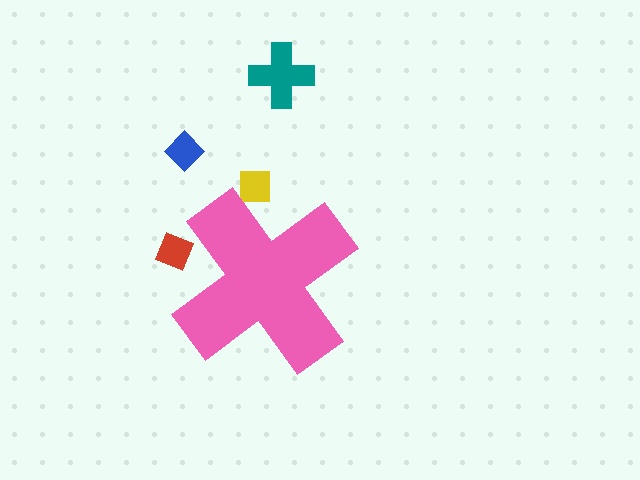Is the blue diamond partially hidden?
No, the blue diamond is fully visible.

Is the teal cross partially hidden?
No, the teal cross is fully visible.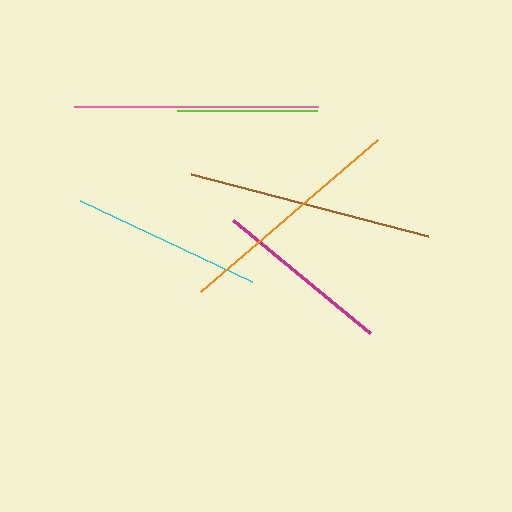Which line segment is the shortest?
The lime line is the shortest at approximately 140 pixels.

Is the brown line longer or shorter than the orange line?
The brown line is longer than the orange line.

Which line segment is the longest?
The brown line is the longest at approximately 244 pixels.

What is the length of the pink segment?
The pink segment is approximately 243 pixels long.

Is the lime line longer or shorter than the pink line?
The pink line is longer than the lime line.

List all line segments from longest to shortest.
From longest to shortest: brown, pink, orange, cyan, magenta, lime.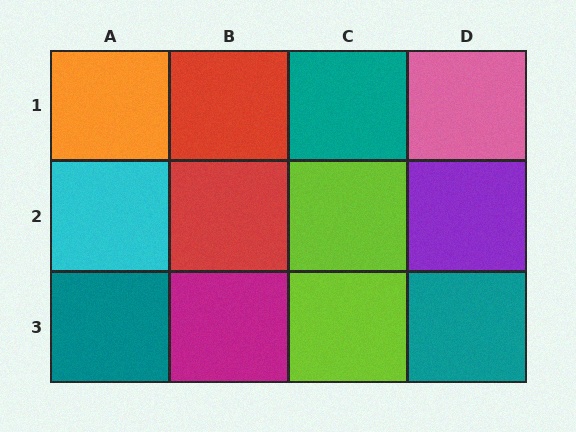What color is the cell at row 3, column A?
Teal.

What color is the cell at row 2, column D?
Purple.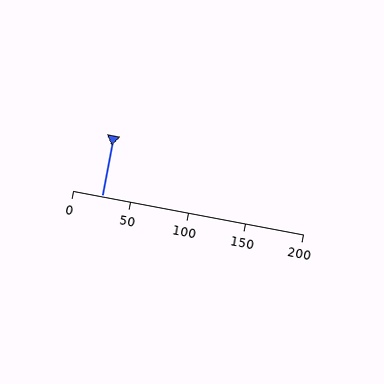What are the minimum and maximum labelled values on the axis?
The axis runs from 0 to 200.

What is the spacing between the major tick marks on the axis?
The major ticks are spaced 50 apart.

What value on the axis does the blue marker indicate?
The marker indicates approximately 25.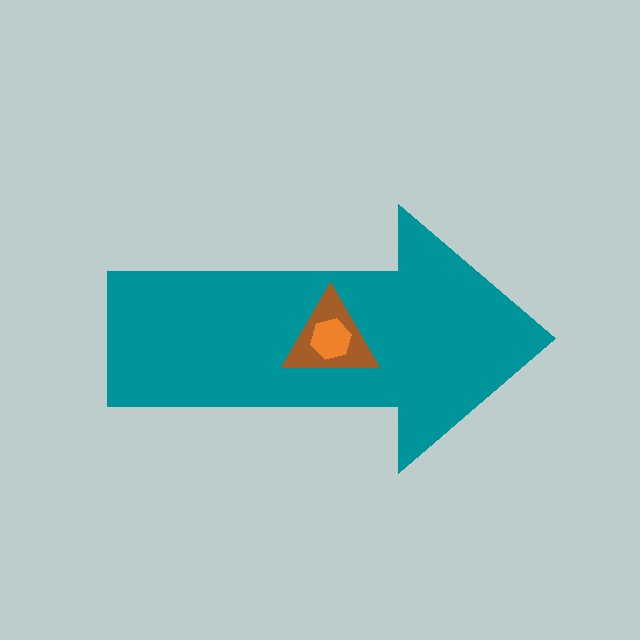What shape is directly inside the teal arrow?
The brown triangle.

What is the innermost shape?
The orange hexagon.